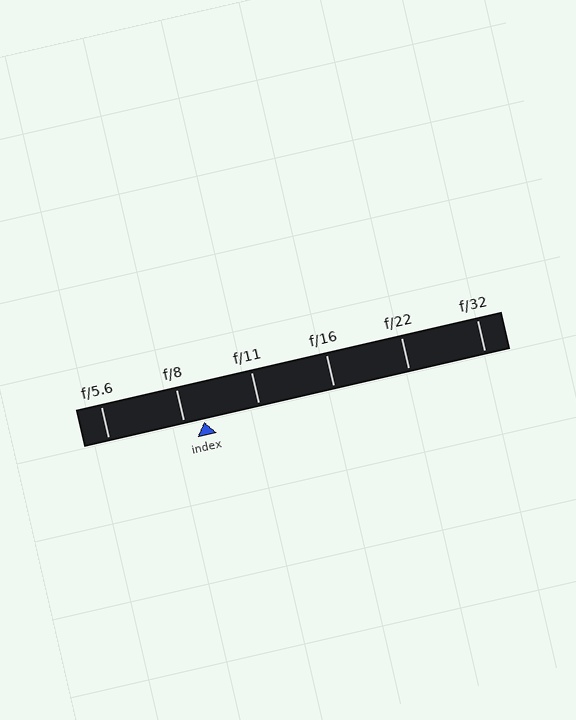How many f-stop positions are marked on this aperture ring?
There are 6 f-stop positions marked.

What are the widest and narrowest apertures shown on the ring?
The widest aperture shown is f/5.6 and the narrowest is f/32.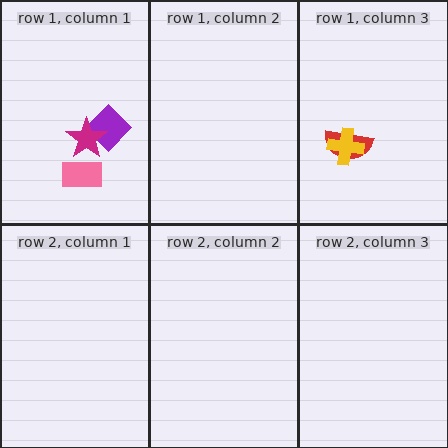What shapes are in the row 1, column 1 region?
The purple diamond, the magenta star, the pink rectangle.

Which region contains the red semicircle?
The row 1, column 3 region.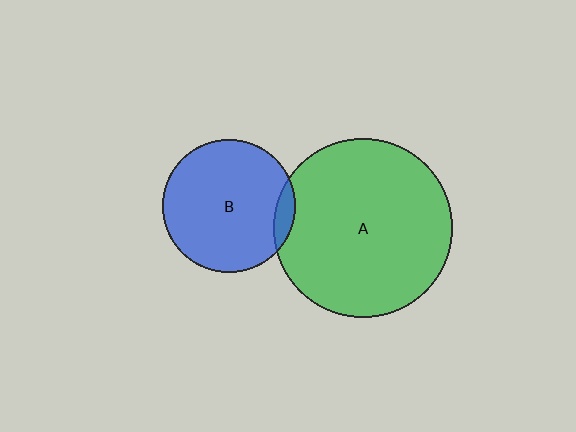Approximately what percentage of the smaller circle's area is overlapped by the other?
Approximately 5%.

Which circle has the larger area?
Circle A (green).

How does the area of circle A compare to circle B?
Approximately 1.8 times.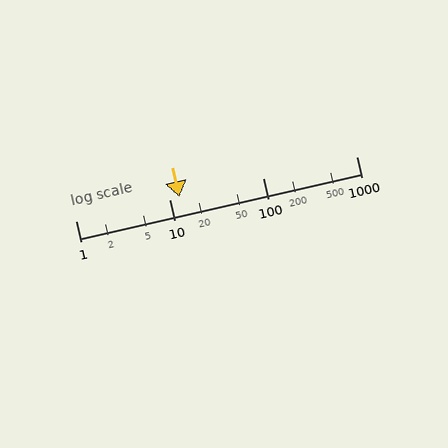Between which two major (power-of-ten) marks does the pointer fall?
The pointer is between 10 and 100.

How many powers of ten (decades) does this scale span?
The scale spans 3 decades, from 1 to 1000.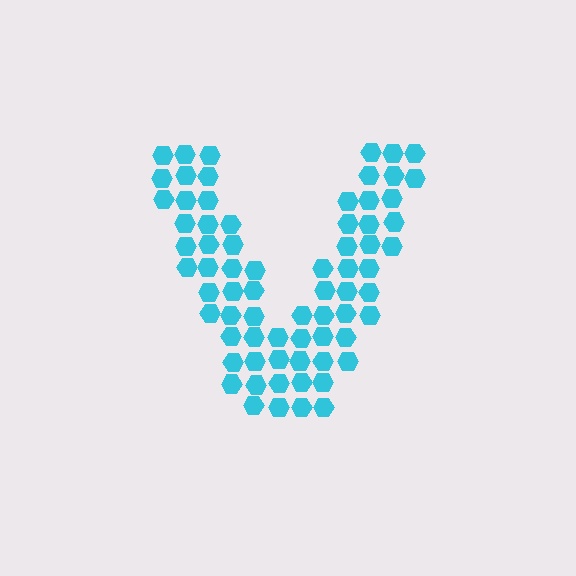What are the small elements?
The small elements are hexagons.